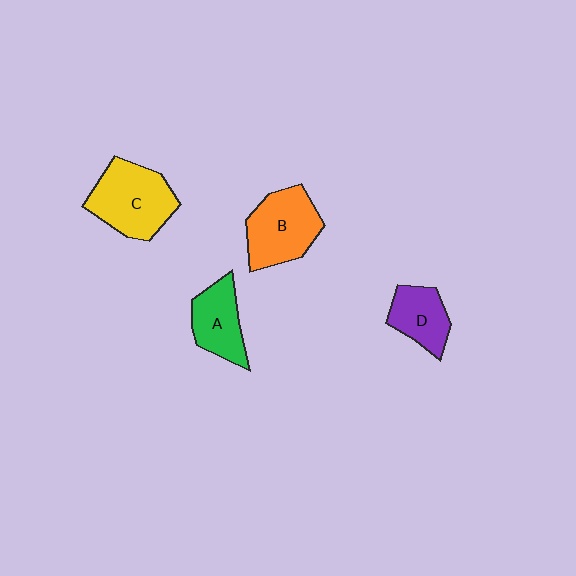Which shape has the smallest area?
Shape D (purple).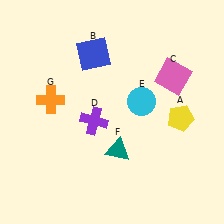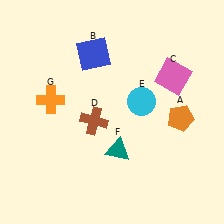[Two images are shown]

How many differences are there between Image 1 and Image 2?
There are 2 differences between the two images.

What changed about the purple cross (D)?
In Image 1, D is purple. In Image 2, it changed to brown.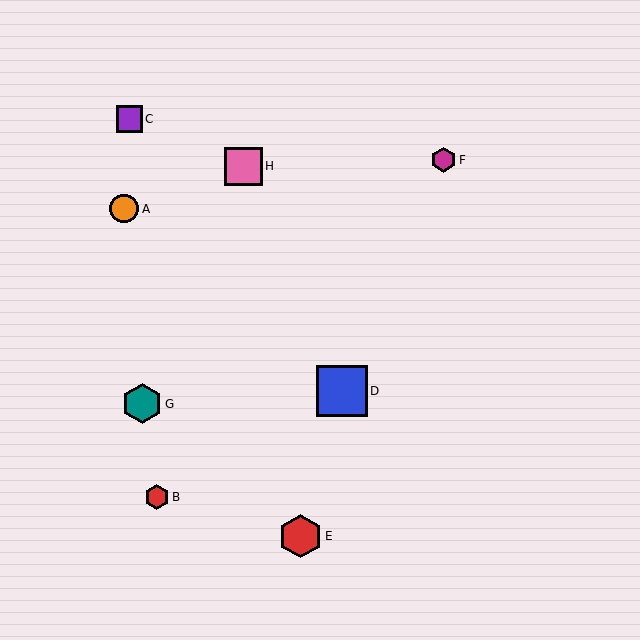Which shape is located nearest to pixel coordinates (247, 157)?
The pink square (labeled H) at (243, 166) is nearest to that location.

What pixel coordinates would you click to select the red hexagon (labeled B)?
Click at (157, 497) to select the red hexagon B.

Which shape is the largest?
The blue square (labeled D) is the largest.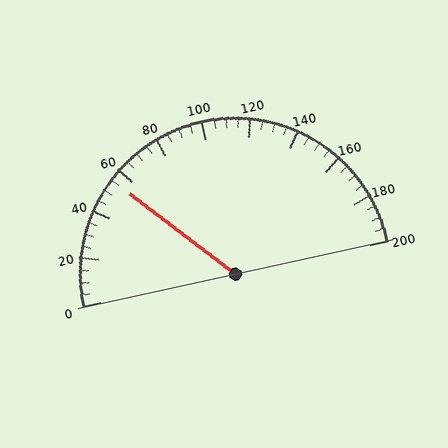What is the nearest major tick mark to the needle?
The nearest major tick mark is 60.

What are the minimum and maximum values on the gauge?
The gauge ranges from 0 to 200.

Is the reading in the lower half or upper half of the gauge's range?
The reading is in the lower half of the range (0 to 200).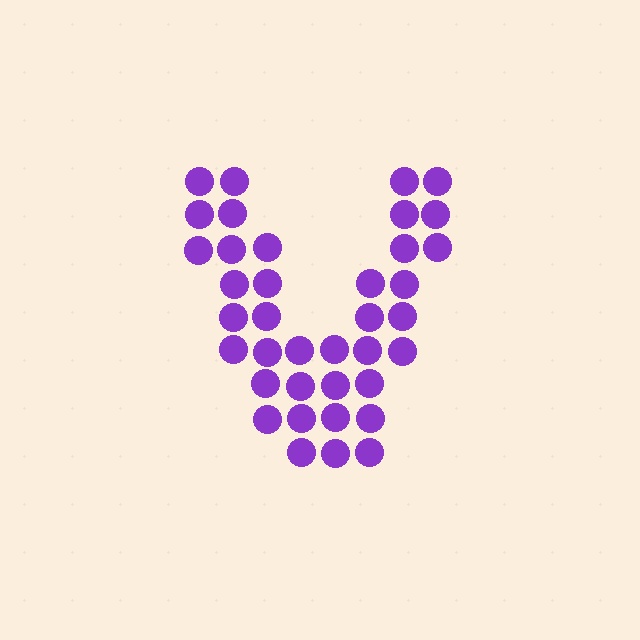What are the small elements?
The small elements are circles.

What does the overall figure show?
The overall figure shows the letter V.